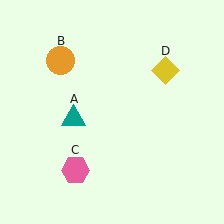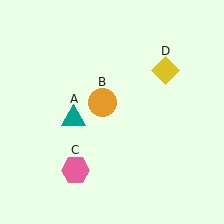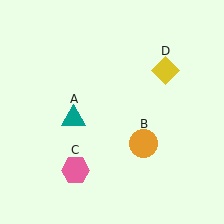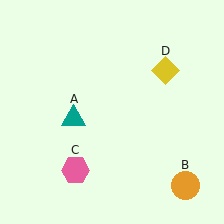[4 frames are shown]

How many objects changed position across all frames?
1 object changed position: orange circle (object B).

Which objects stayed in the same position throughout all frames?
Teal triangle (object A) and pink hexagon (object C) and yellow diamond (object D) remained stationary.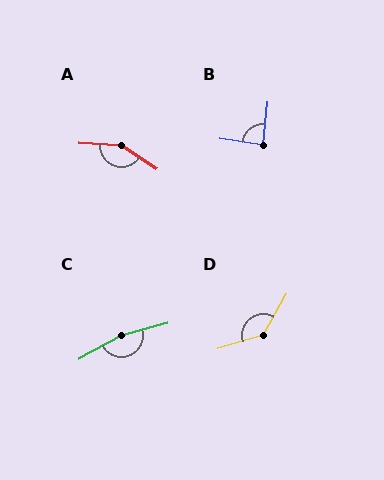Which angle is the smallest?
B, at approximately 88 degrees.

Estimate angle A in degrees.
Approximately 151 degrees.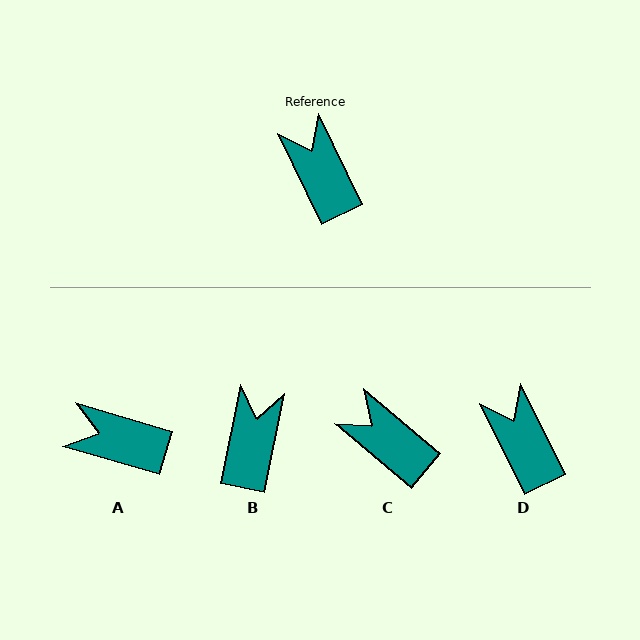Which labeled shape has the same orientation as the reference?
D.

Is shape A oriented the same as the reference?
No, it is off by about 48 degrees.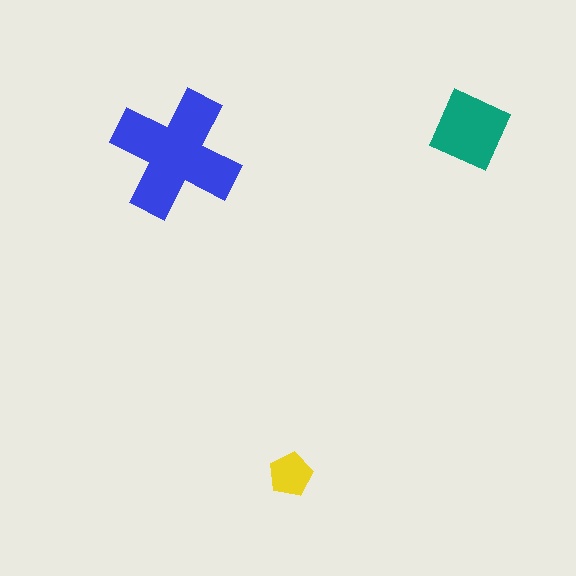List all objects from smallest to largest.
The yellow pentagon, the teal diamond, the blue cross.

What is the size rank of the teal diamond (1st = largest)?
2nd.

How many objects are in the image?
There are 3 objects in the image.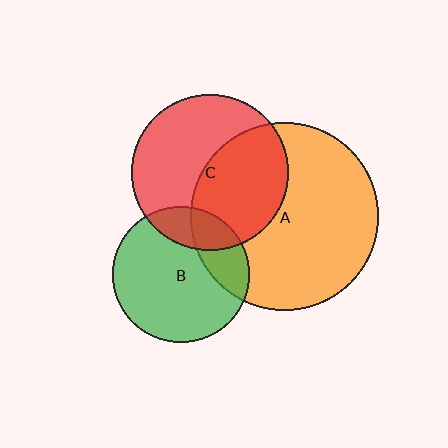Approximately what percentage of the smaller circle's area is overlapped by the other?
Approximately 20%.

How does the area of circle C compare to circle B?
Approximately 1.3 times.